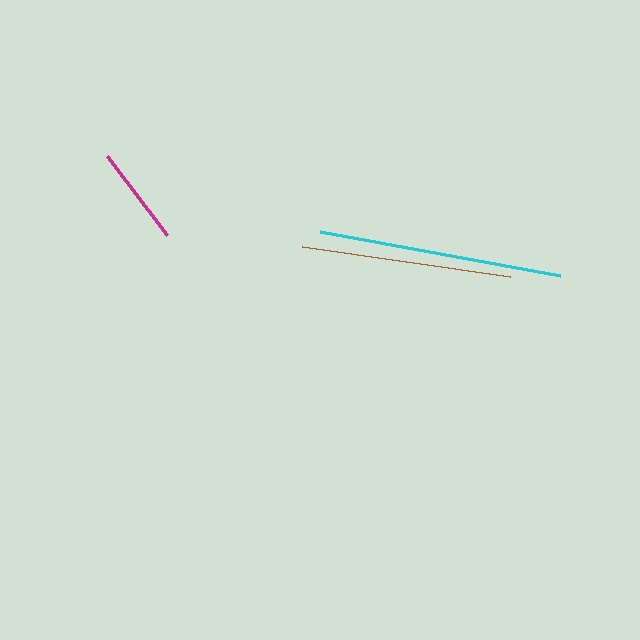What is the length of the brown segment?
The brown segment is approximately 210 pixels long.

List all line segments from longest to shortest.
From longest to shortest: cyan, brown, magenta.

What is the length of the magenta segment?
The magenta segment is approximately 99 pixels long.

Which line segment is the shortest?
The magenta line is the shortest at approximately 99 pixels.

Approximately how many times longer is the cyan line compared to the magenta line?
The cyan line is approximately 2.5 times the length of the magenta line.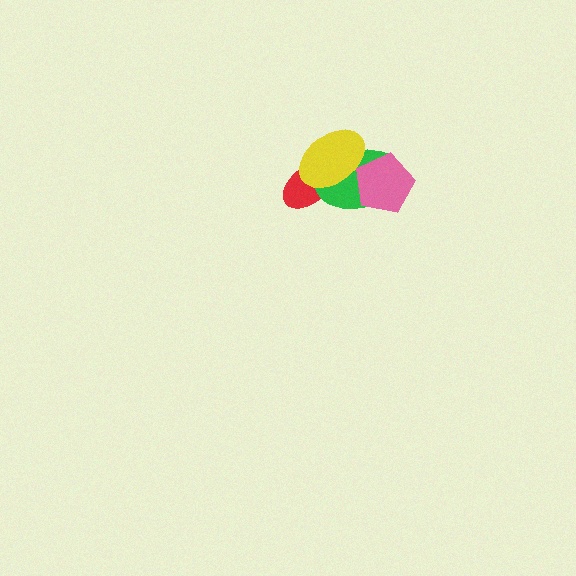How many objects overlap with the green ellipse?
3 objects overlap with the green ellipse.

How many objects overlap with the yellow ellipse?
3 objects overlap with the yellow ellipse.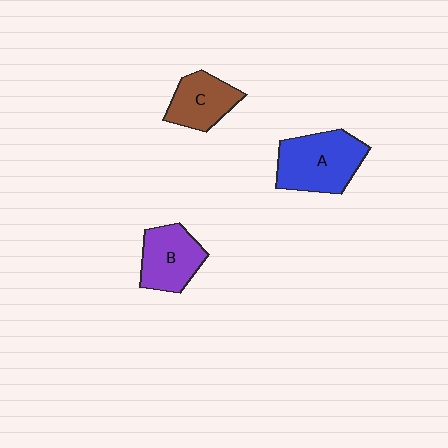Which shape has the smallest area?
Shape C (brown).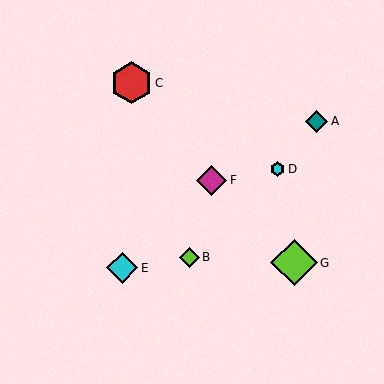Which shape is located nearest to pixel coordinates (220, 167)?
The magenta diamond (labeled F) at (212, 180) is nearest to that location.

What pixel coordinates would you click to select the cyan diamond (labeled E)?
Click at (122, 268) to select the cyan diamond E.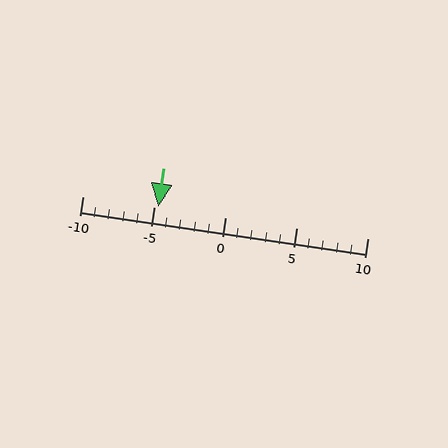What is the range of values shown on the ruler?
The ruler shows values from -10 to 10.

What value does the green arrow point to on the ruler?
The green arrow points to approximately -5.